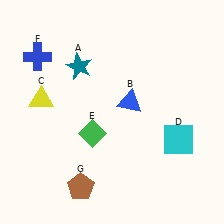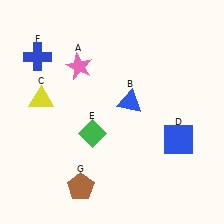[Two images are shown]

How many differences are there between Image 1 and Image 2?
There are 2 differences between the two images.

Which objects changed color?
A changed from teal to pink. D changed from cyan to blue.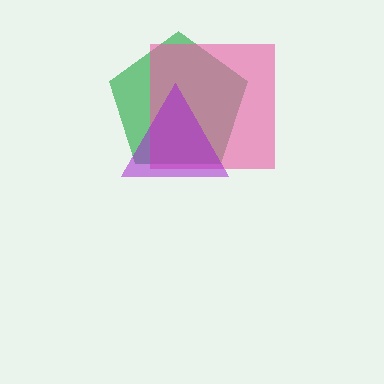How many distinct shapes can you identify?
There are 3 distinct shapes: a green pentagon, a pink square, a purple triangle.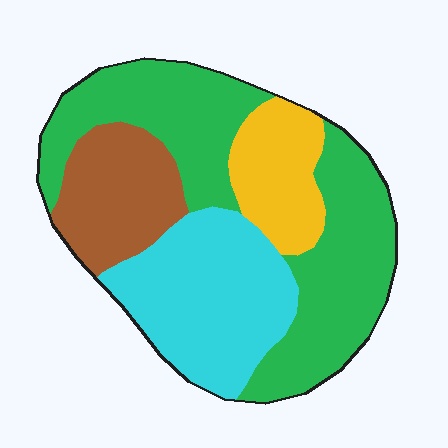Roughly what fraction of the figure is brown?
Brown covers 16% of the figure.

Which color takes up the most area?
Green, at roughly 45%.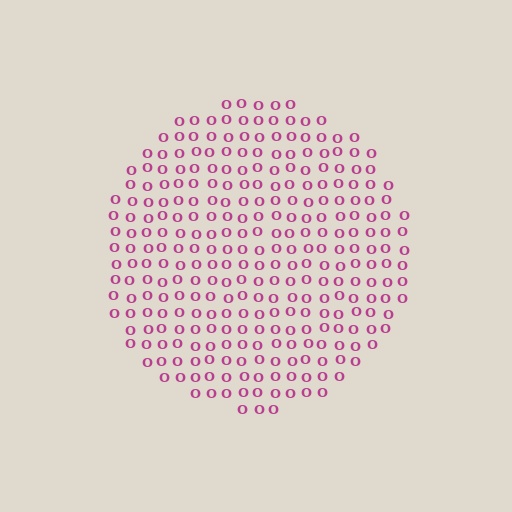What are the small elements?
The small elements are letter O's.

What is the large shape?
The large shape is a circle.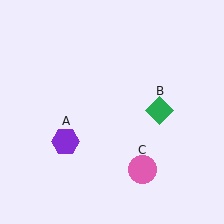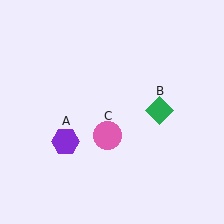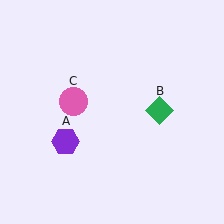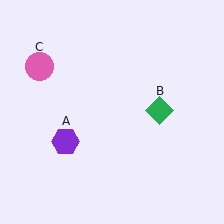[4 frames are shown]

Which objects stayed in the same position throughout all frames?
Purple hexagon (object A) and green diamond (object B) remained stationary.